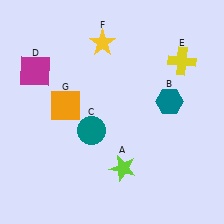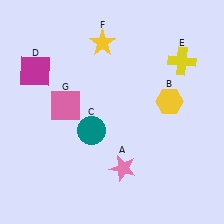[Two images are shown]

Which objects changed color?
A changed from lime to pink. B changed from teal to yellow. G changed from orange to pink.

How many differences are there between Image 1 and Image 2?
There are 3 differences between the two images.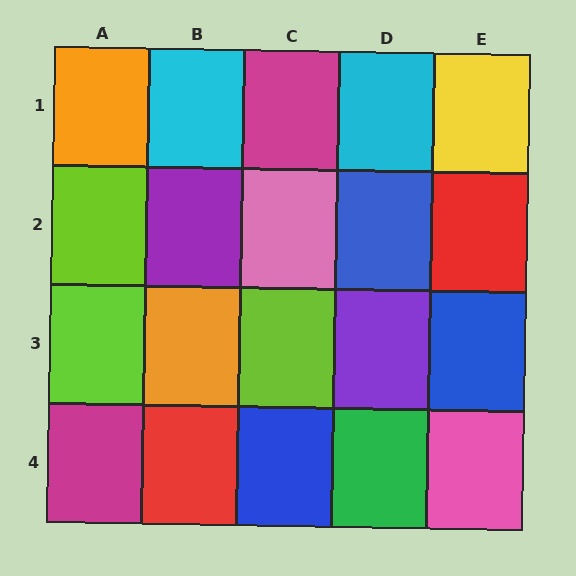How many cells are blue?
3 cells are blue.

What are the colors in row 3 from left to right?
Lime, orange, lime, purple, blue.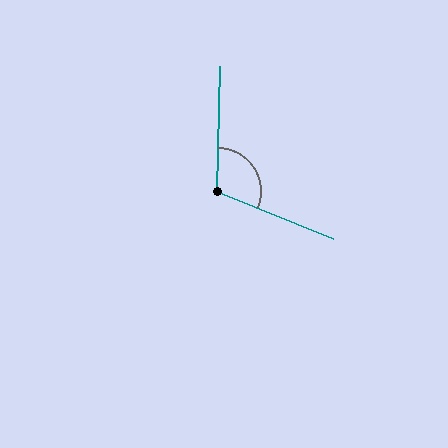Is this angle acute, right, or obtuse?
It is obtuse.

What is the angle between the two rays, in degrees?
Approximately 111 degrees.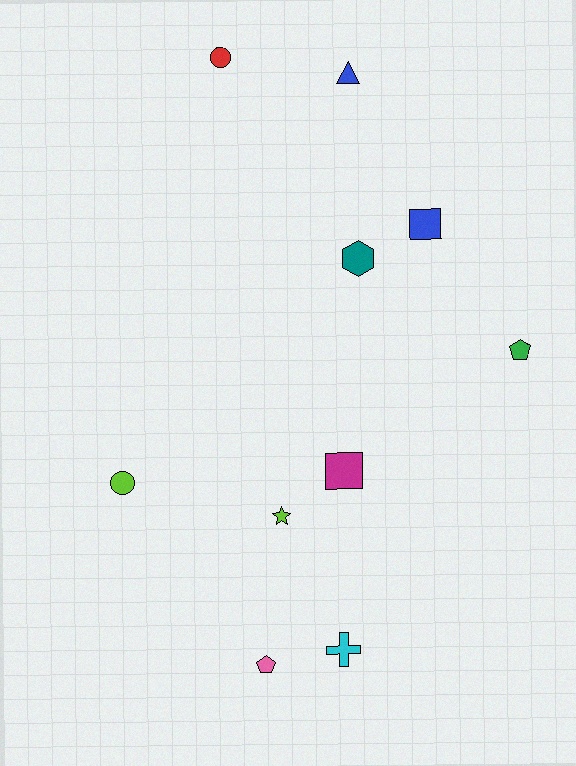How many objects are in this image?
There are 10 objects.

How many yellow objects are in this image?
There are no yellow objects.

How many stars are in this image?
There is 1 star.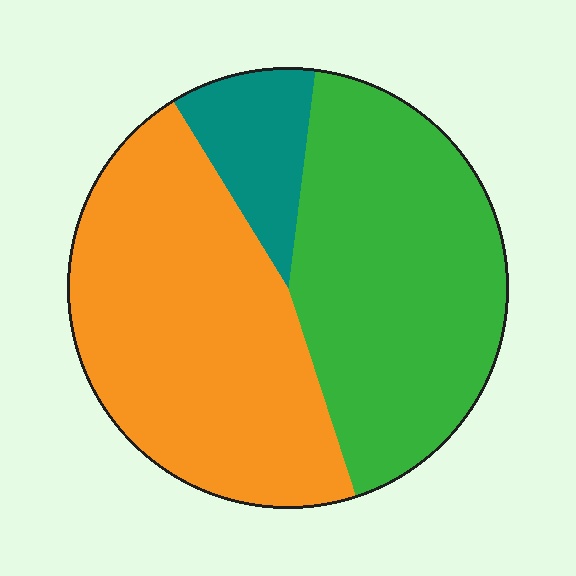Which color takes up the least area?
Teal, at roughly 10%.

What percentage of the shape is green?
Green covers 43% of the shape.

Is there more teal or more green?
Green.